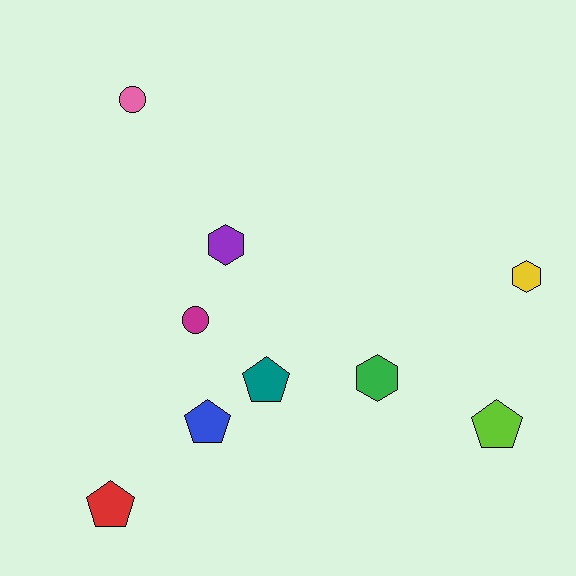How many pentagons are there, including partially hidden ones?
There are 4 pentagons.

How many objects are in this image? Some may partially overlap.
There are 9 objects.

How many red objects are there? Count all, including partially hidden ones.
There is 1 red object.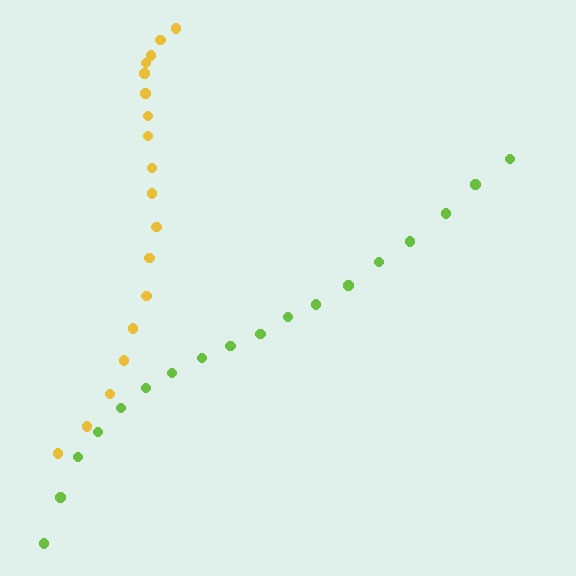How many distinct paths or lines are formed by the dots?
There are 2 distinct paths.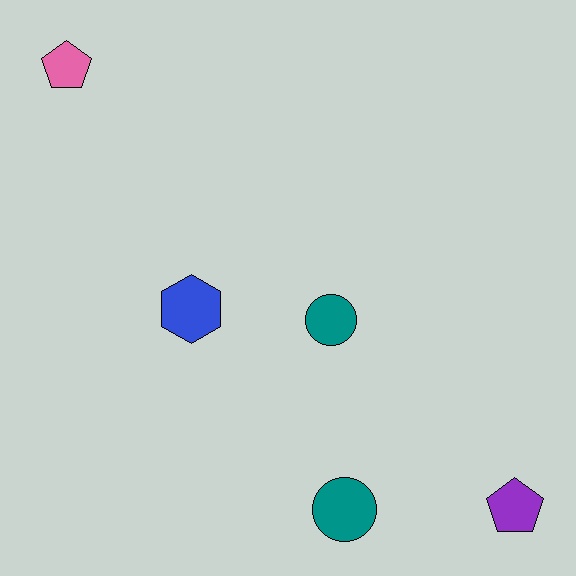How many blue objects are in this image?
There is 1 blue object.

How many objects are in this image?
There are 5 objects.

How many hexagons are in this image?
There is 1 hexagon.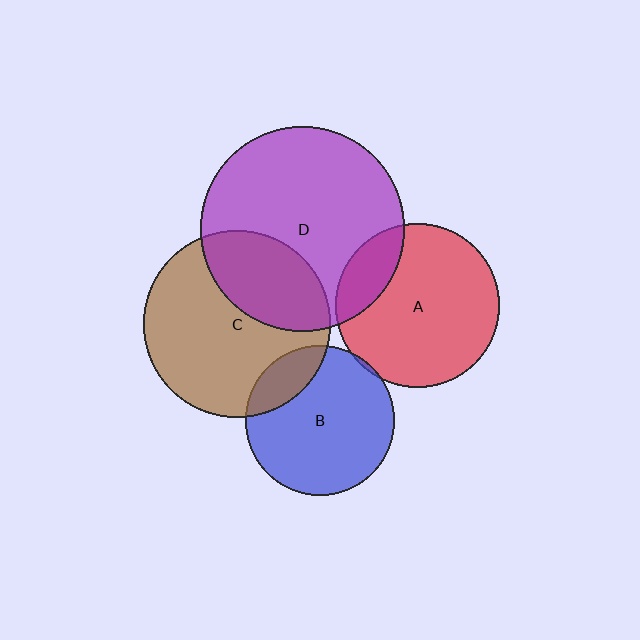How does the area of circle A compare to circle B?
Approximately 1.2 times.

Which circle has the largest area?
Circle D (purple).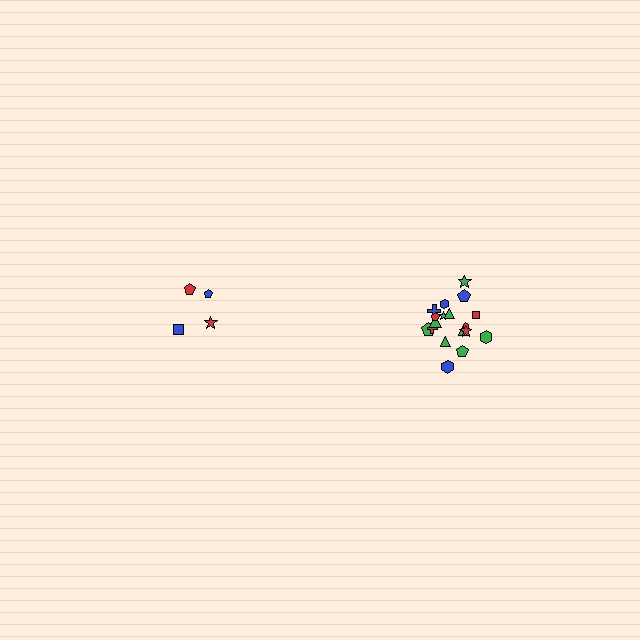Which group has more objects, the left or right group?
The right group.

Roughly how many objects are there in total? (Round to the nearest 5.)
Roughly 20 objects in total.